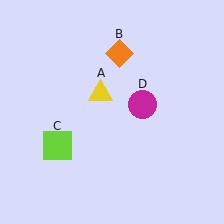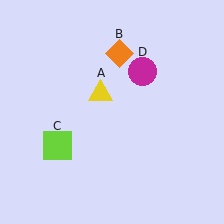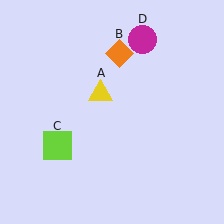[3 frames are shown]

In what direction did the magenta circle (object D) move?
The magenta circle (object D) moved up.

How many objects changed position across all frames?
1 object changed position: magenta circle (object D).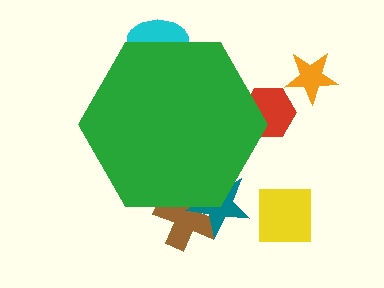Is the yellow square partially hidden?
No, the yellow square is fully visible.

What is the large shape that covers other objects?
A green hexagon.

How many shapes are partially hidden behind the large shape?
4 shapes are partially hidden.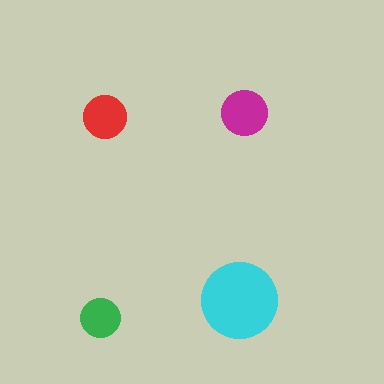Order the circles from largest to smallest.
the cyan one, the magenta one, the red one, the green one.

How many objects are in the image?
There are 4 objects in the image.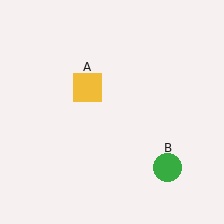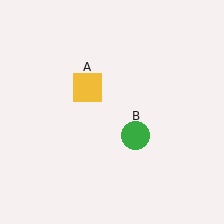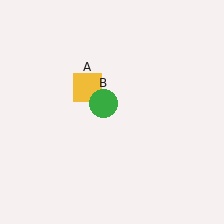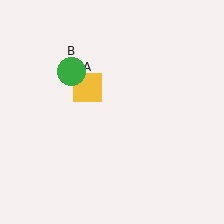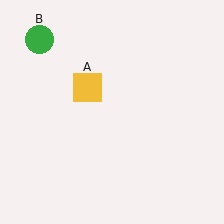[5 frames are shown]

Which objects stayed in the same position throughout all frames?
Yellow square (object A) remained stationary.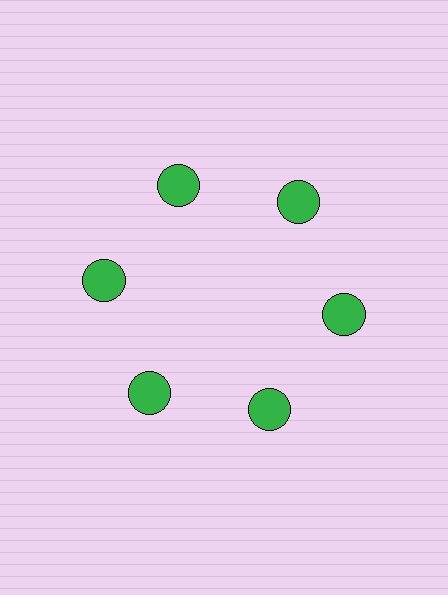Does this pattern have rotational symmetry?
Yes, this pattern has 6-fold rotational symmetry. It looks the same after rotating 60 degrees around the center.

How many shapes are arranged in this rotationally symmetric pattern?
There are 6 shapes, arranged in 6 groups of 1.